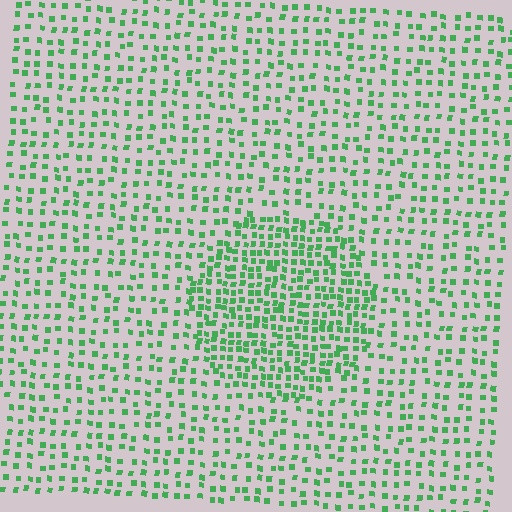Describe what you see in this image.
The image contains small green elements arranged at two different densities. A circle-shaped region is visible where the elements are more densely packed than the surrounding area.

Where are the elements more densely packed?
The elements are more densely packed inside the circle boundary.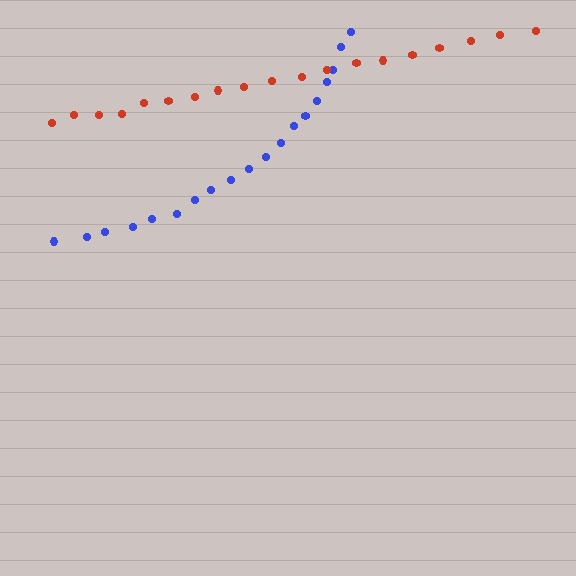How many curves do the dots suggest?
There are 2 distinct paths.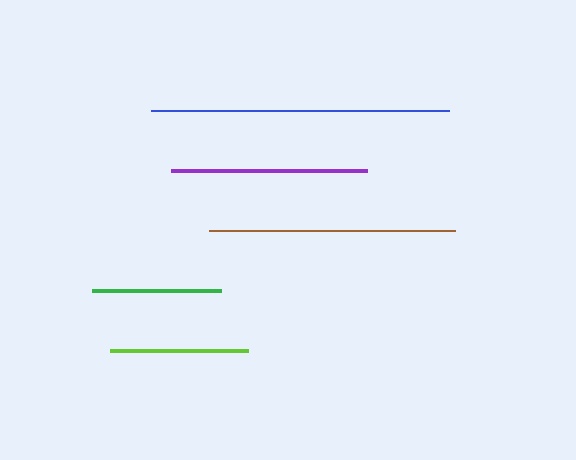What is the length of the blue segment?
The blue segment is approximately 298 pixels long.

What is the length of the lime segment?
The lime segment is approximately 139 pixels long.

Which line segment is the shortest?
The green line is the shortest at approximately 129 pixels.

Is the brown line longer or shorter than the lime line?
The brown line is longer than the lime line.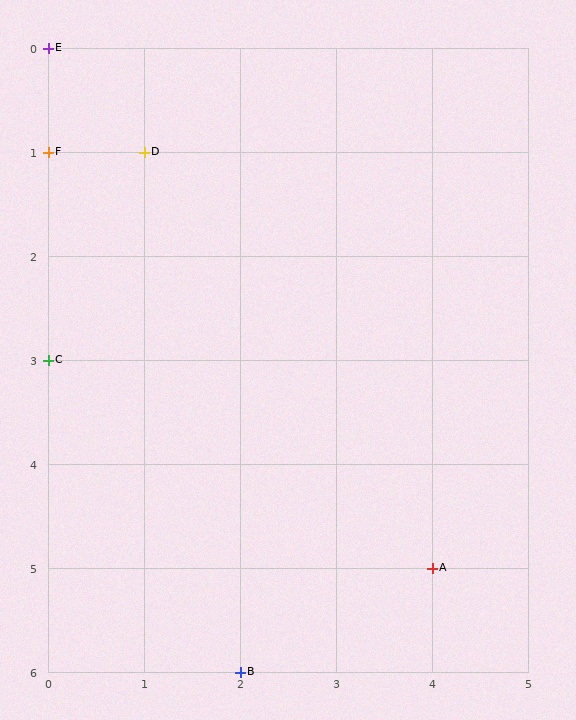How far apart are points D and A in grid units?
Points D and A are 3 columns and 4 rows apart (about 5.0 grid units diagonally).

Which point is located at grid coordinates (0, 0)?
Point E is at (0, 0).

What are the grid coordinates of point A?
Point A is at grid coordinates (4, 5).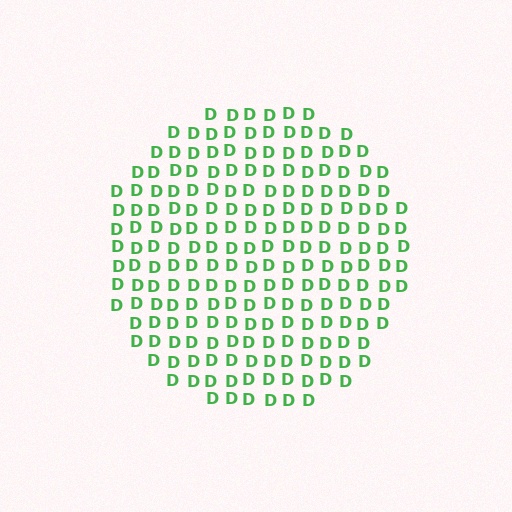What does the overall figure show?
The overall figure shows a circle.